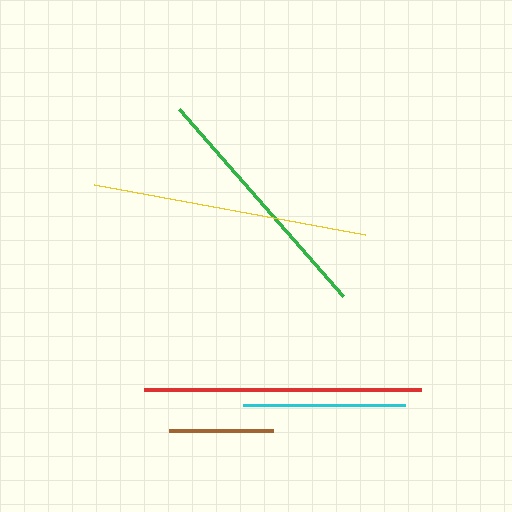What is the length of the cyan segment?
The cyan segment is approximately 163 pixels long.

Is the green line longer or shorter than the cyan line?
The green line is longer than the cyan line.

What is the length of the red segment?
The red segment is approximately 277 pixels long.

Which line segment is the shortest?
The brown line is the shortest at approximately 104 pixels.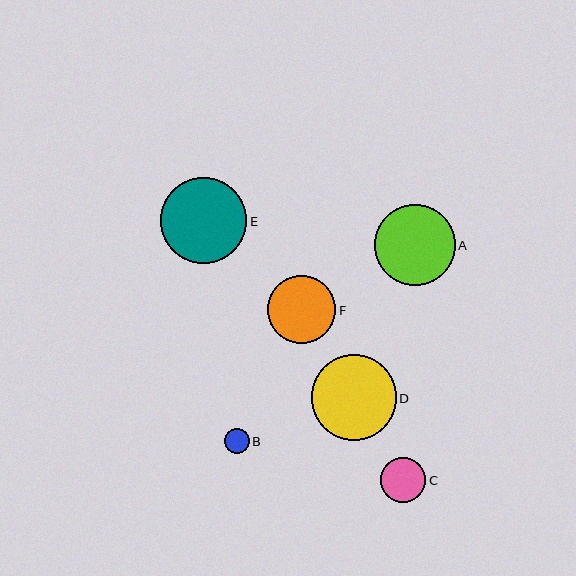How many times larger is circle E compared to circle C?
Circle E is approximately 1.9 times the size of circle C.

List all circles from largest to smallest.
From largest to smallest: E, D, A, F, C, B.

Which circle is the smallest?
Circle B is the smallest with a size of approximately 25 pixels.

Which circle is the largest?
Circle E is the largest with a size of approximately 86 pixels.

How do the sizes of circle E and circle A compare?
Circle E and circle A are approximately the same size.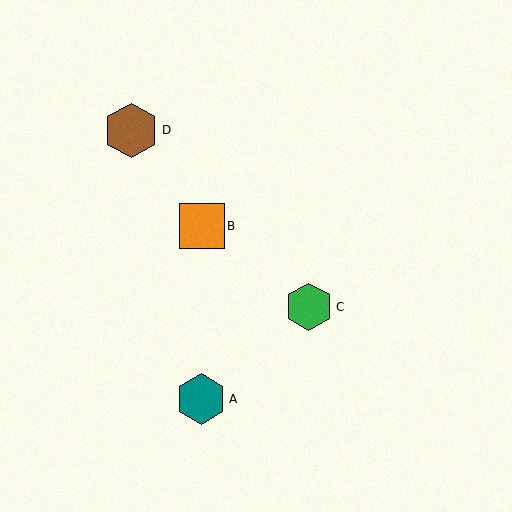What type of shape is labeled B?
Shape B is an orange square.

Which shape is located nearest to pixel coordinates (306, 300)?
The green hexagon (labeled C) at (309, 307) is nearest to that location.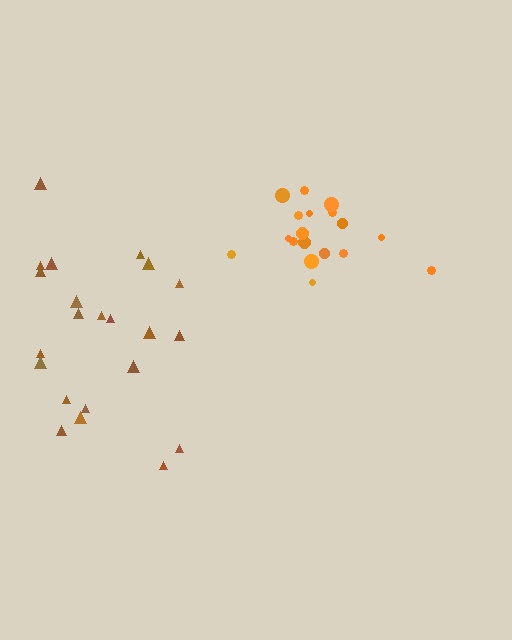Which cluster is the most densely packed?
Orange.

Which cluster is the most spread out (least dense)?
Brown.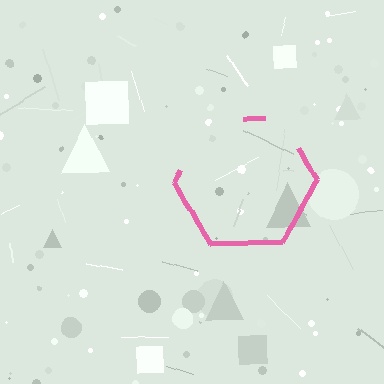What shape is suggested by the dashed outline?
The dashed outline suggests a hexagon.